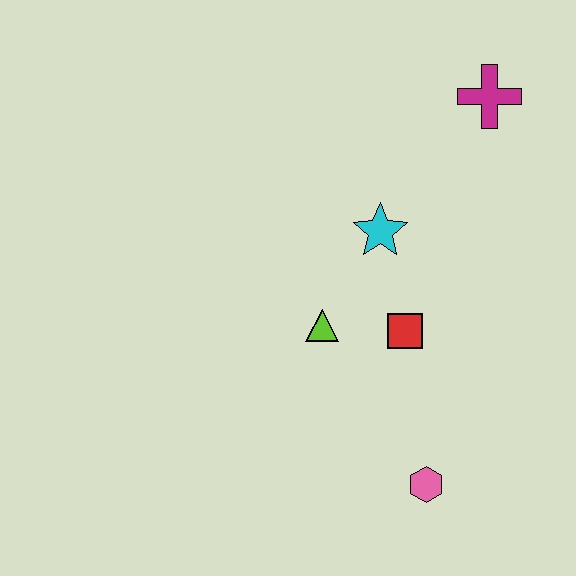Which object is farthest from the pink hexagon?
The magenta cross is farthest from the pink hexagon.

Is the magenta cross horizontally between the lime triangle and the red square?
No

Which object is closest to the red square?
The lime triangle is closest to the red square.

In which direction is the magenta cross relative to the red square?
The magenta cross is above the red square.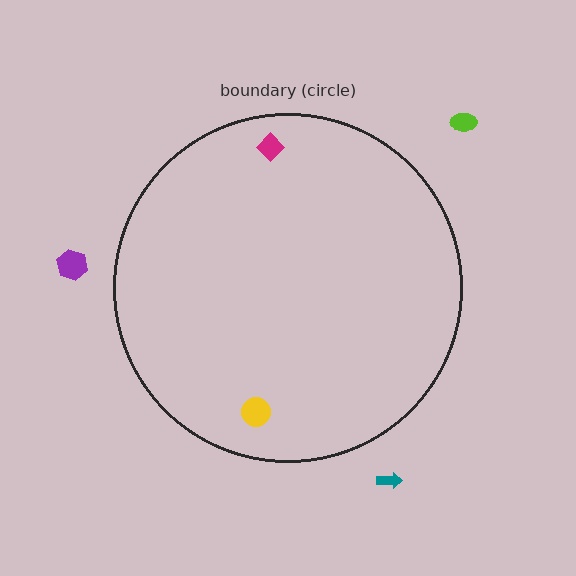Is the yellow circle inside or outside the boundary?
Inside.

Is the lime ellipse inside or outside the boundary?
Outside.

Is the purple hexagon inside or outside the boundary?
Outside.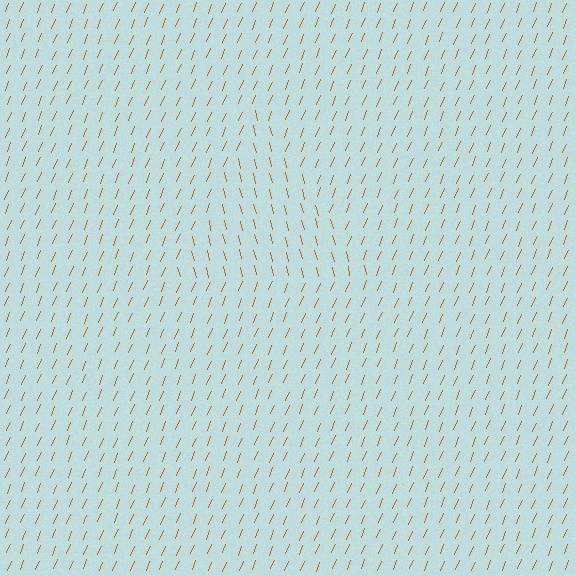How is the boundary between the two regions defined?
The boundary is defined purely by a change in line orientation (approximately 36 degrees difference). All lines are the same color and thickness.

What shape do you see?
I see a triangle.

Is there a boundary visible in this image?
Yes, there is a texture boundary formed by a change in line orientation.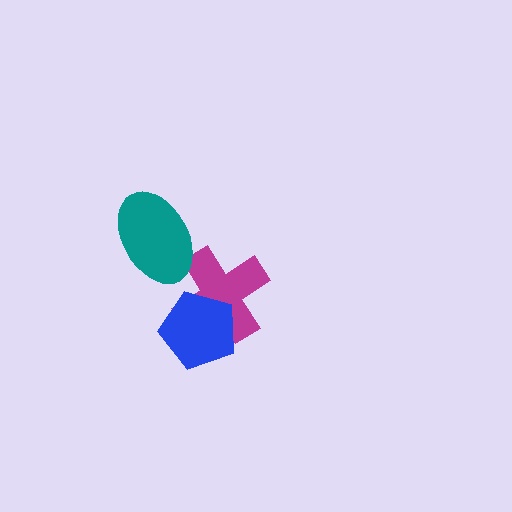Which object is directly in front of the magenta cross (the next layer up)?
The blue pentagon is directly in front of the magenta cross.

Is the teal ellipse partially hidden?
No, no other shape covers it.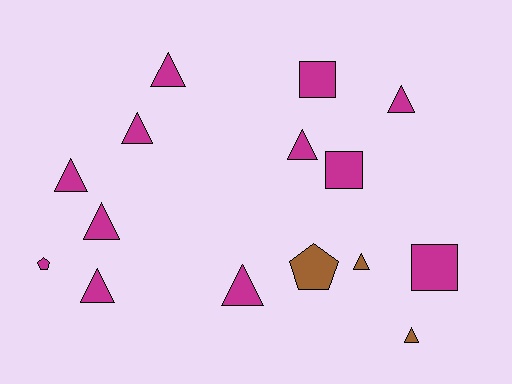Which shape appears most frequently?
Triangle, with 10 objects.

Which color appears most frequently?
Magenta, with 12 objects.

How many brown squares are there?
There are no brown squares.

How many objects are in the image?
There are 15 objects.